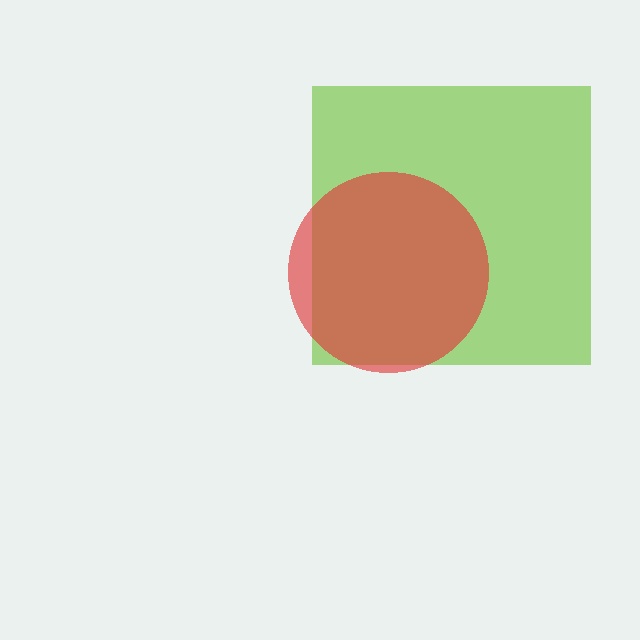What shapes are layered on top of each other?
The layered shapes are: a lime square, a red circle.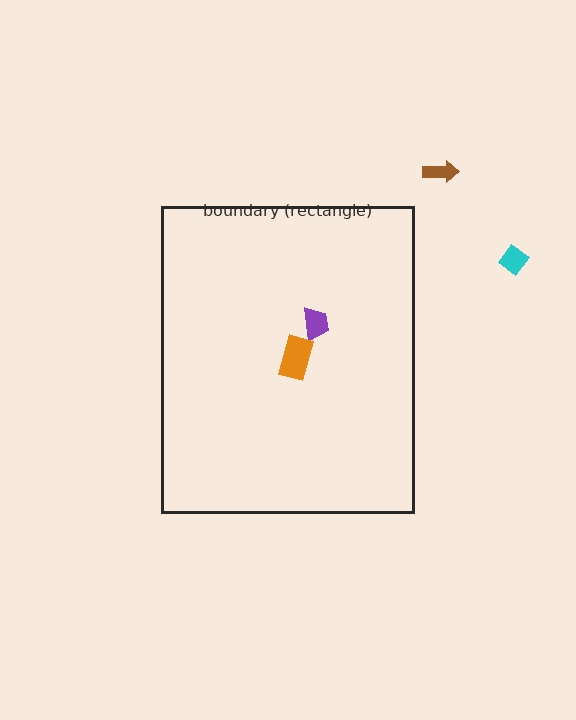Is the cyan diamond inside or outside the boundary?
Outside.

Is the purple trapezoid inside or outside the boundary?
Inside.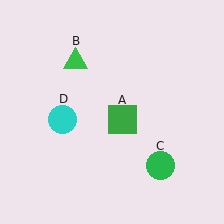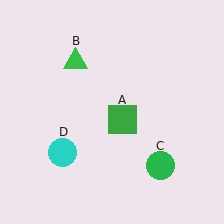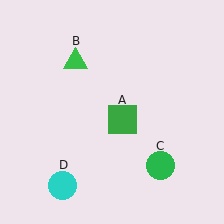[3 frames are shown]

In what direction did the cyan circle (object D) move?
The cyan circle (object D) moved down.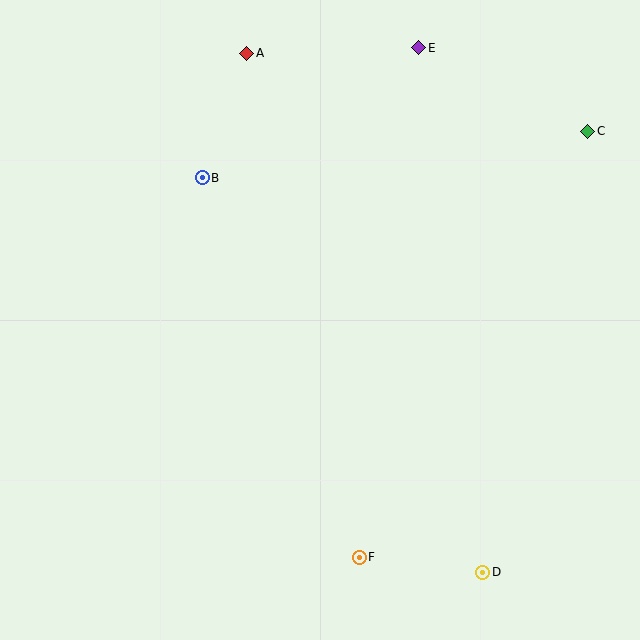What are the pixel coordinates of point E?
Point E is at (419, 48).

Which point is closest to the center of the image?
Point B at (202, 178) is closest to the center.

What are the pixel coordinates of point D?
Point D is at (483, 572).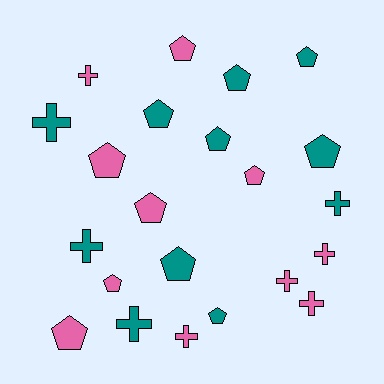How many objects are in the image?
There are 22 objects.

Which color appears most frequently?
Pink, with 11 objects.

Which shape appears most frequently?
Pentagon, with 13 objects.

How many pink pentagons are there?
There are 6 pink pentagons.